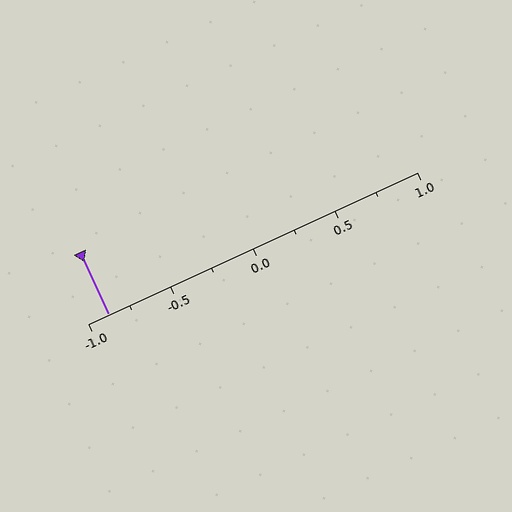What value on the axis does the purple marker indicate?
The marker indicates approximately -0.88.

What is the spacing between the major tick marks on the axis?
The major ticks are spaced 0.5 apart.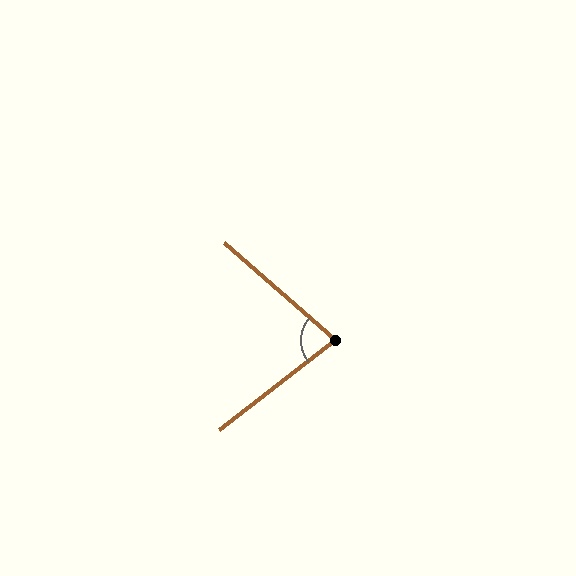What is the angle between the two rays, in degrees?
Approximately 79 degrees.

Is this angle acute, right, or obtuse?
It is acute.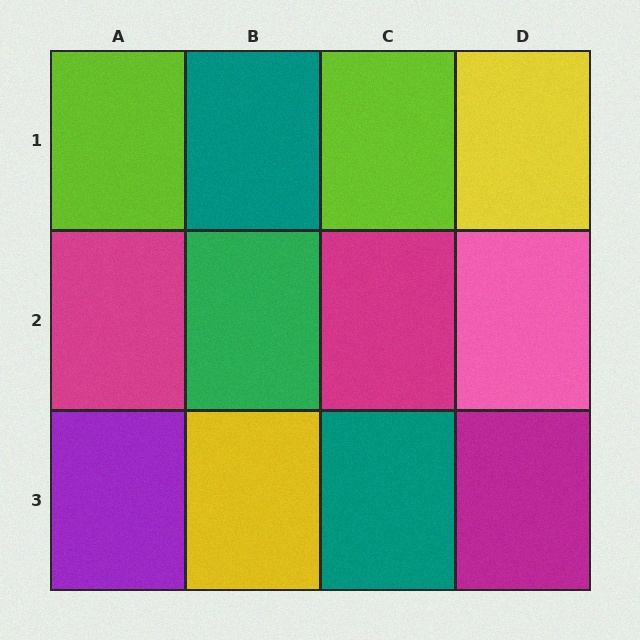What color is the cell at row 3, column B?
Yellow.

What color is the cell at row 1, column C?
Lime.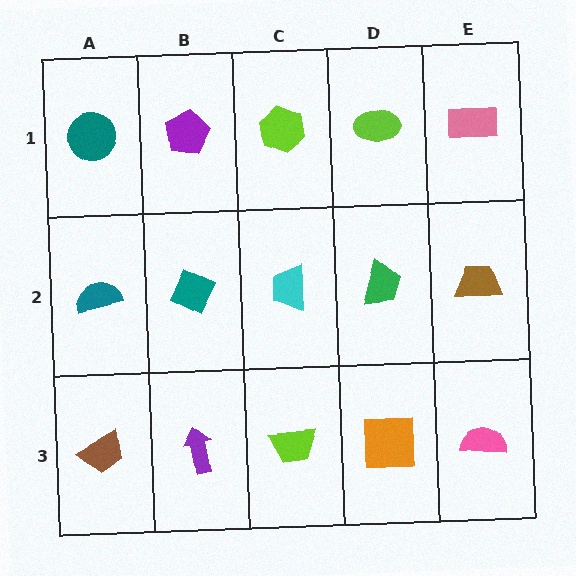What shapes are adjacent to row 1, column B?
A teal diamond (row 2, column B), a teal circle (row 1, column A), a lime hexagon (row 1, column C).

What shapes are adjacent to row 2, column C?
A lime hexagon (row 1, column C), a lime trapezoid (row 3, column C), a teal diamond (row 2, column B), a green trapezoid (row 2, column D).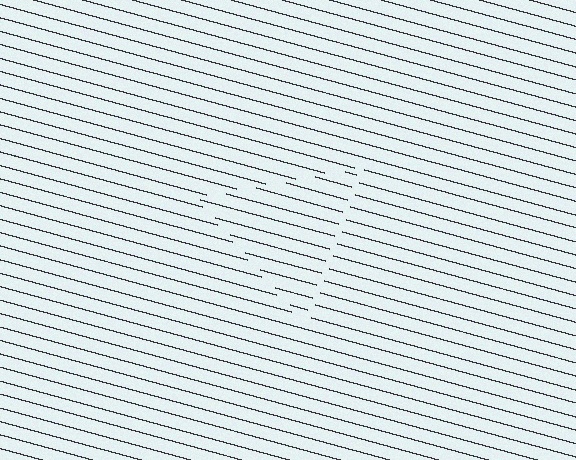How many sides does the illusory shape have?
3 sides — the line-ends trace a triangle.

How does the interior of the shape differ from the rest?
The interior of the shape contains the same grating, shifted by half a period — the contour is defined by the phase discontinuity where line-ends from the inner and outer gratings abut.